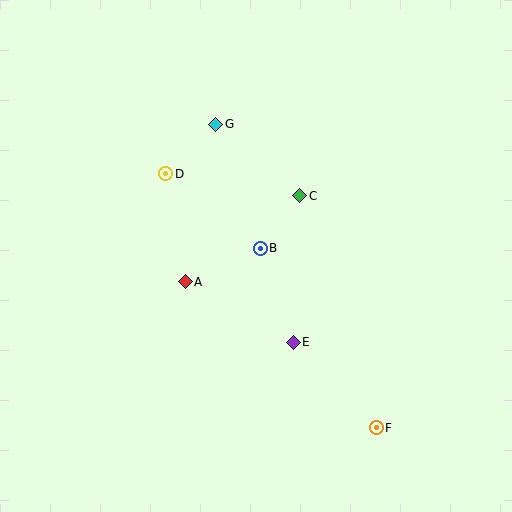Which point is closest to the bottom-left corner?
Point A is closest to the bottom-left corner.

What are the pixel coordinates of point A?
Point A is at (185, 282).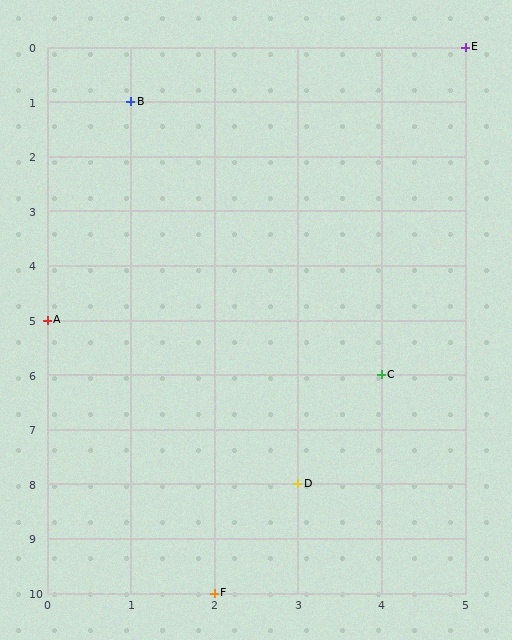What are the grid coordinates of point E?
Point E is at grid coordinates (5, 0).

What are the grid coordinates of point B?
Point B is at grid coordinates (1, 1).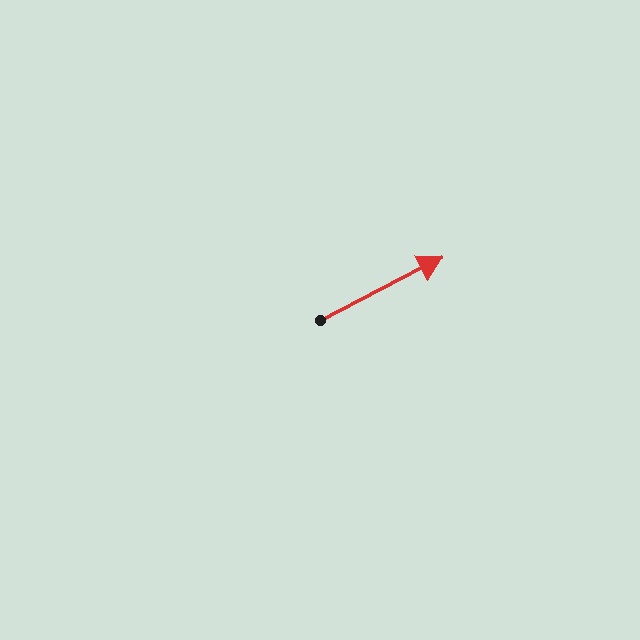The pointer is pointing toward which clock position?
Roughly 2 o'clock.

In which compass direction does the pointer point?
Northeast.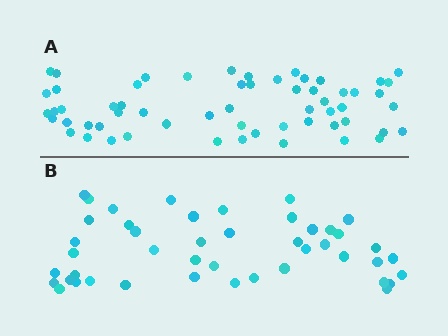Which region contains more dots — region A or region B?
Region A (the top region) has more dots.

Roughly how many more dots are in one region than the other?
Region A has approximately 15 more dots than region B.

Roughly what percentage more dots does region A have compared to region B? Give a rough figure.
About 30% more.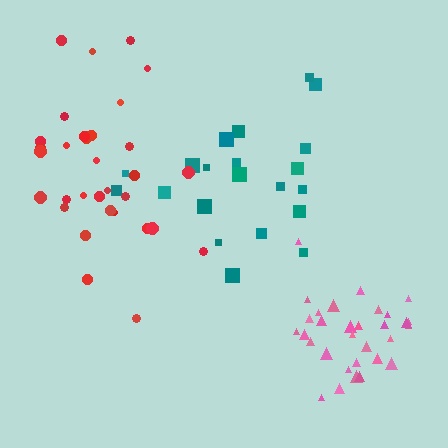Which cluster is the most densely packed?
Pink.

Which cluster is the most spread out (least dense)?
Teal.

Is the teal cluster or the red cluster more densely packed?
Red.